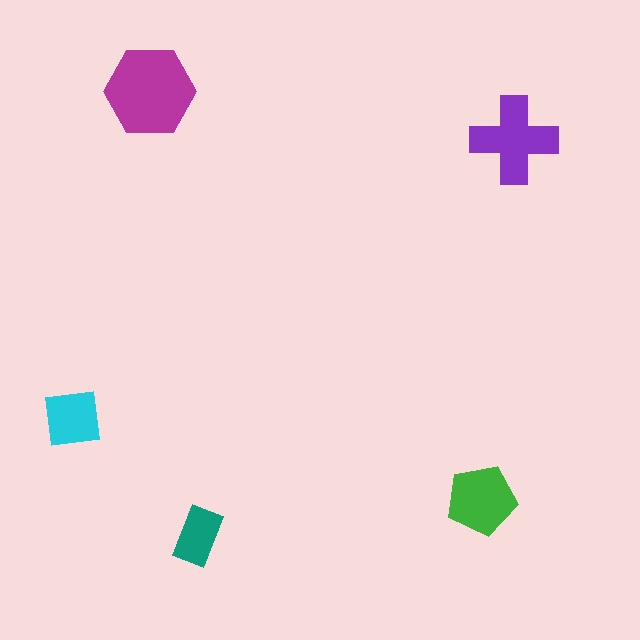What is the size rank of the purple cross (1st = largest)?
2nd.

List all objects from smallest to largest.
The teal rectangle, the cyan square, the green pentagon, the purple cross, the magenta hexagon.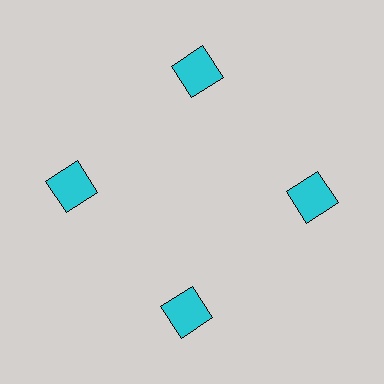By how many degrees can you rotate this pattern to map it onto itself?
The pattern maps onto itself every 90 degrees of rotation.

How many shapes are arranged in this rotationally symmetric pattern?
There are 4 shapes, arranged in 4 groups of 1.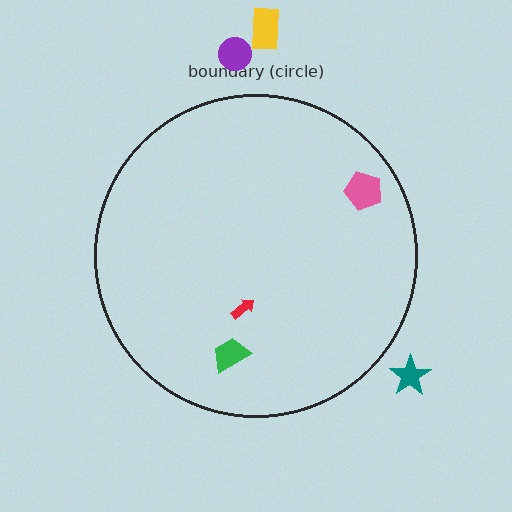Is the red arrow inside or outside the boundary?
Inside.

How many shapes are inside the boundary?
3 inside, 3 outside.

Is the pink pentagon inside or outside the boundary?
Inside.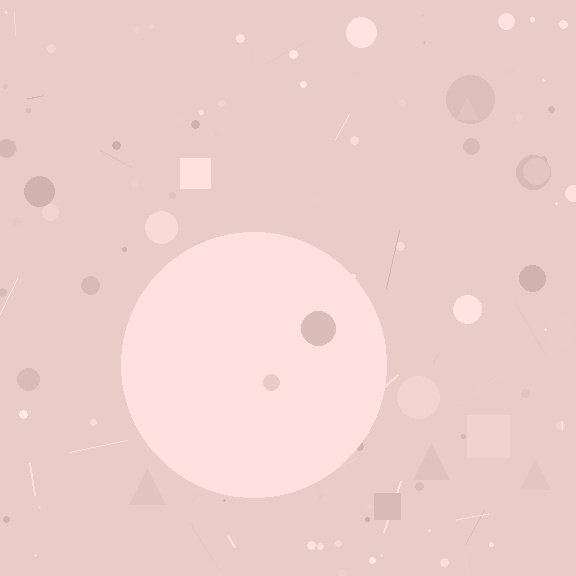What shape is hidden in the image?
A circle is hidden in the image.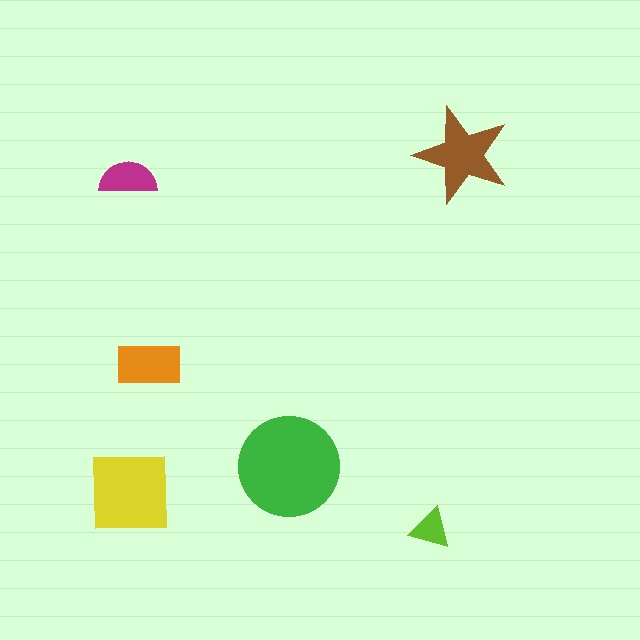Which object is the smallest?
The lime triangle.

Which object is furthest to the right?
The brown star is rightmost.